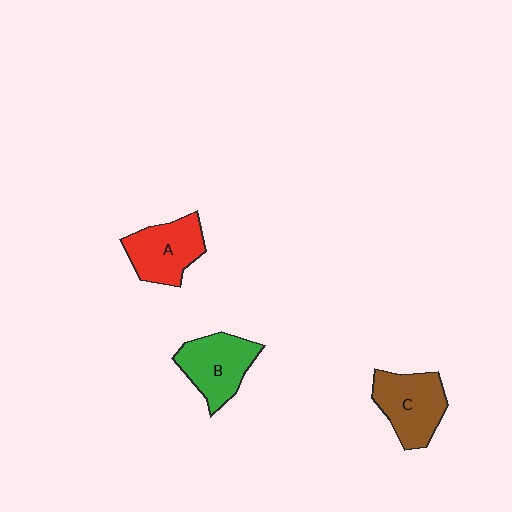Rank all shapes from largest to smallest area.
From largest to smallest: C (brown), B (green), A (red).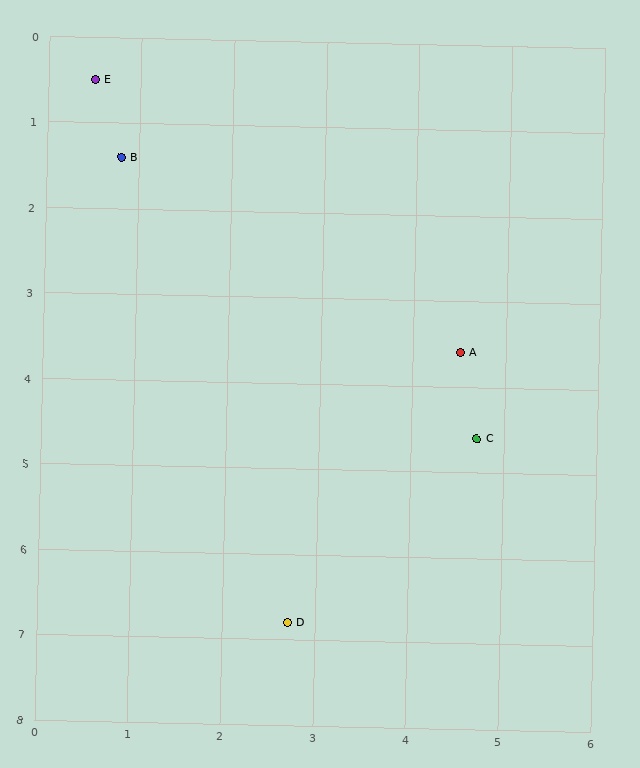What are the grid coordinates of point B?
Point B is at approximately (0.8, 1.4).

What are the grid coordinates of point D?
Point D is at approximately (2.7, 6.8).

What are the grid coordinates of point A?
Point A is at approximately (4.5, 3.6).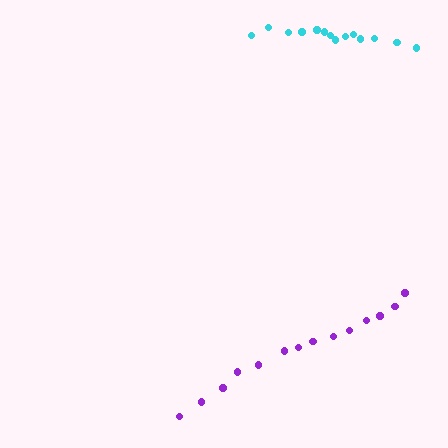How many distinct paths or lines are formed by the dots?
There are 2 distinct paths.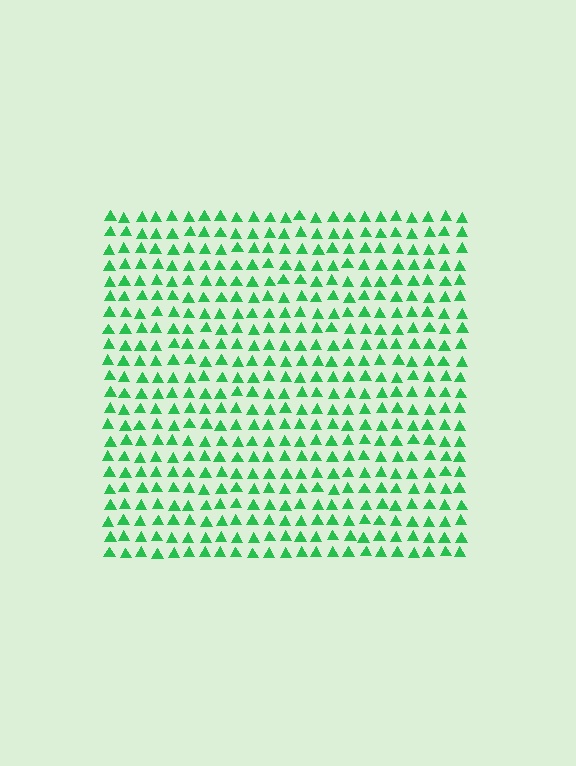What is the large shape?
The large shape is a square.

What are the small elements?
The small elements are triangles.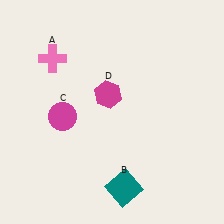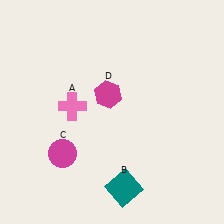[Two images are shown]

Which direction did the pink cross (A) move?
The pink cross (A) moved down.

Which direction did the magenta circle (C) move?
The magenta circle (C) moved down.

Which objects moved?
The objects that moved are: the pink cross (A), the magenta circle (C).